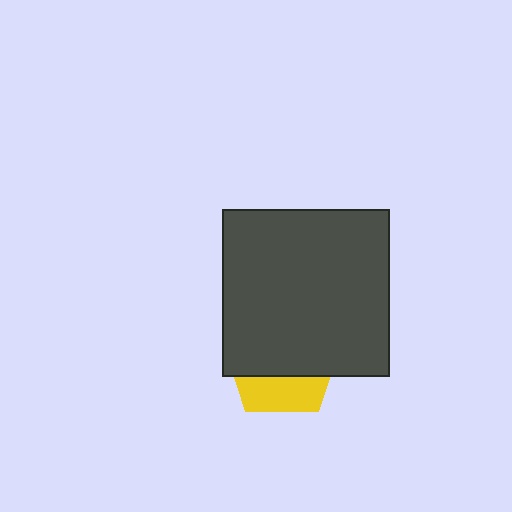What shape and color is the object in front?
The object in front is a dark gray square.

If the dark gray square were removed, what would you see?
You would see the complete yellow pentagon.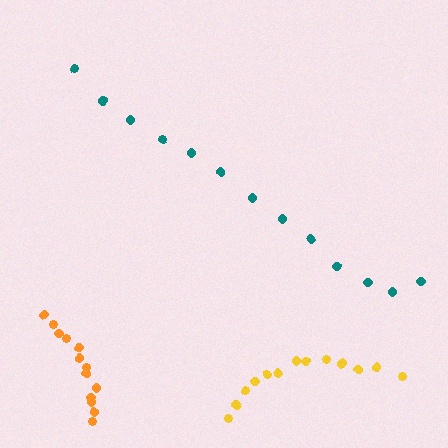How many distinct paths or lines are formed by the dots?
There are 3 distinct paths.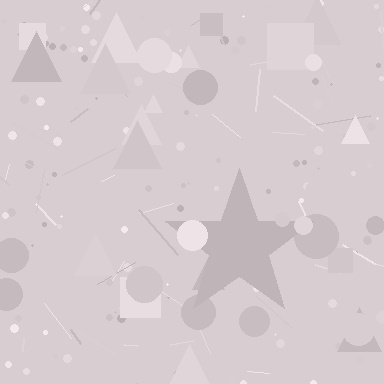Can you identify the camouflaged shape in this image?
The camouflaged shape is a star.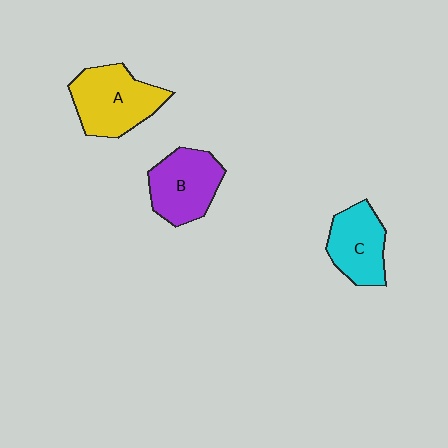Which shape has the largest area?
Shape A (yellow).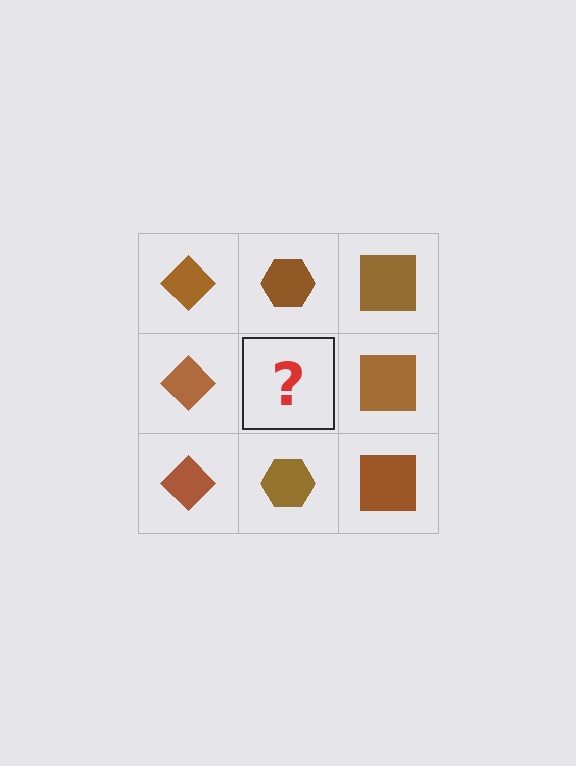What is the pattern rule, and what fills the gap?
The rule is that each column has a consistent shape. The gap should be filled with a brown hexagon.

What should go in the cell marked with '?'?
The missing cell should contain a brown hexagon.